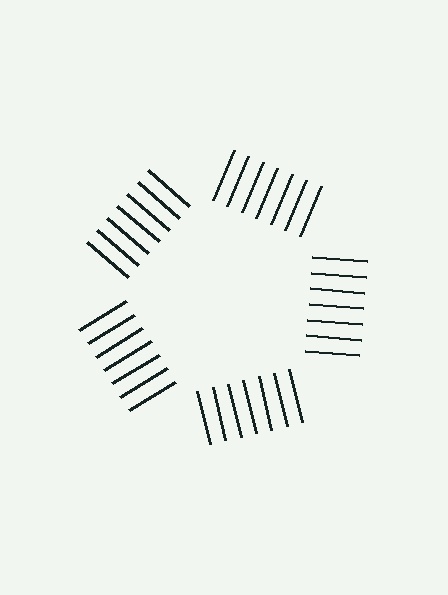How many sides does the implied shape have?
5 sides — the line-ends trace a pentagon.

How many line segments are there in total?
35 — 7 along each of the 5 edges.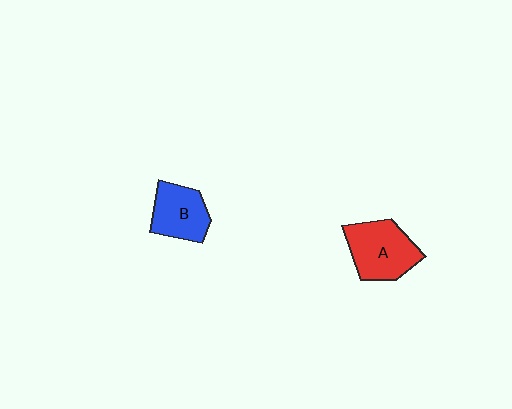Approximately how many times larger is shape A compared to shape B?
Approximately 1.3 times.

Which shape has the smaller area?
Shape B (blue).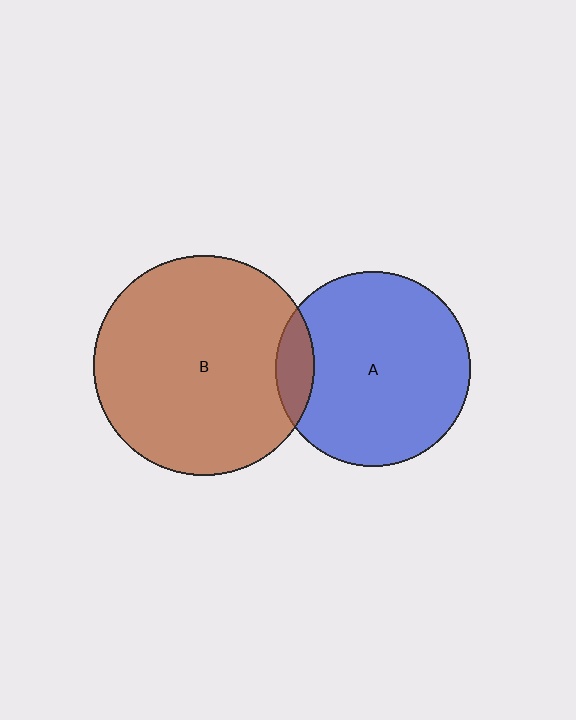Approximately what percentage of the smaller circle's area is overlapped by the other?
Approximately 10%.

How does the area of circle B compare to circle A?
Approximately 1.3 times.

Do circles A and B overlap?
Yes.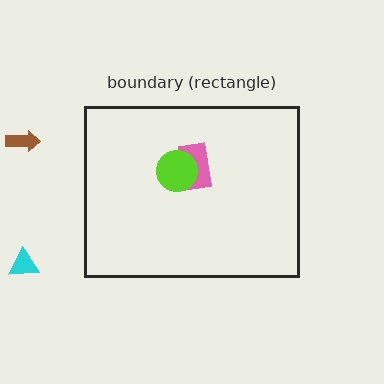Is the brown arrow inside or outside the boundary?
Outside.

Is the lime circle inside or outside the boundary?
Inside.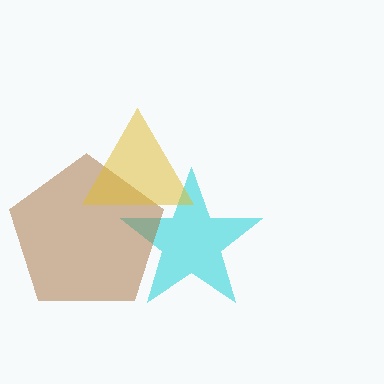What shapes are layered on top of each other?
The layered shapes are: a cyan star, a brown pentagon, a yellow triangle.